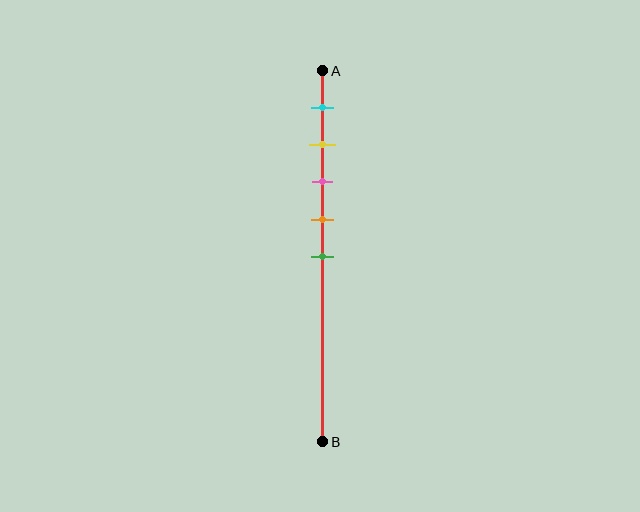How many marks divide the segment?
There are 5 marks dividing the segment.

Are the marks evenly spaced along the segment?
Yes, the marks are approximately evenly spaced.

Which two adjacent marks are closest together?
The yellow and pink marks are the closest adjacent pair.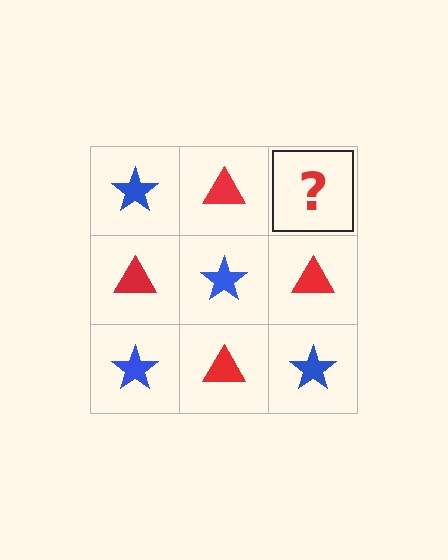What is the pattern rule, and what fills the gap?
The rule is that it alternates blue star and red triangle in a checkerboard pattern. The gap should be filled with a blue star.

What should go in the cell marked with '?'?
The missing cell should contain a blue star.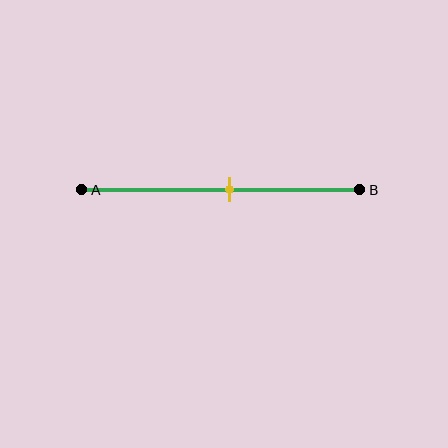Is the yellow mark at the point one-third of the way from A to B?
No, the mark is at about 55% from A, not at the 33% one-third point.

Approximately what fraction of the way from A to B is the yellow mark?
The yellow mark is approximately 55% of the way from A to B.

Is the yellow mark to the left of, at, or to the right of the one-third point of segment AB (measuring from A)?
The yellow mark is to the right of the one-third point of segment AB.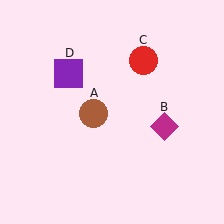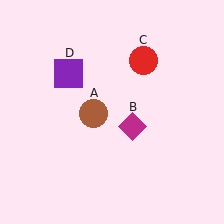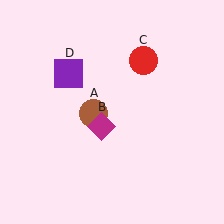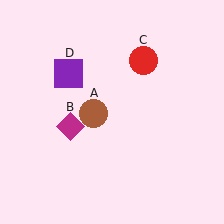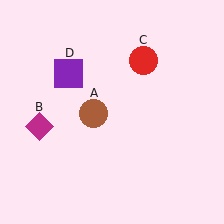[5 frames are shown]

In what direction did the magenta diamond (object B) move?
The magenta diamond (object B) moved left.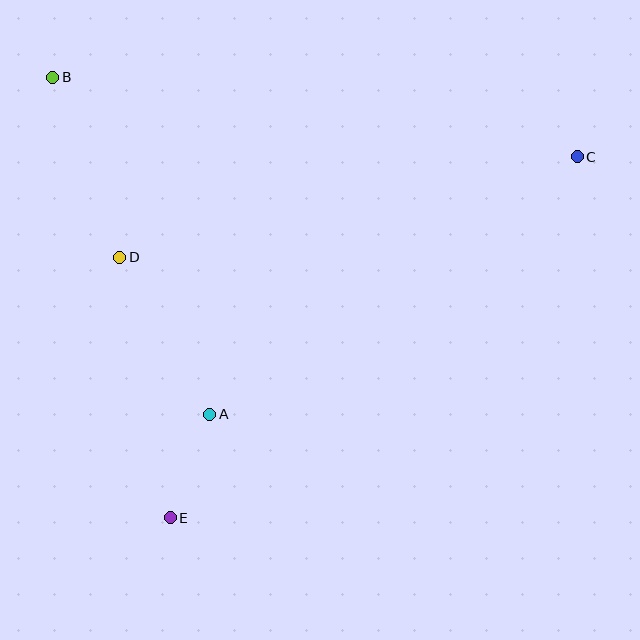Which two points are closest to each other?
Points A and E are closest to each other.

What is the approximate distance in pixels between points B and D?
The distance between B and D is approximately 192 pixels.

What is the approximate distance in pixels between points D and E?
The distance between D and E is approximately 265 pixels.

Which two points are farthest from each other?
Points C and E are farthest from each other.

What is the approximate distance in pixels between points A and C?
The distance between A and C is approximately 449 pixels.